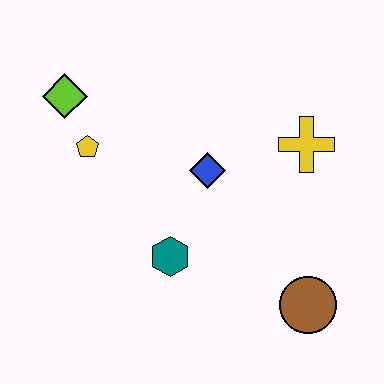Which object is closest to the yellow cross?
The blue diamond is closest to the yellow cross.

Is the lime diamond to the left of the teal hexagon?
Yes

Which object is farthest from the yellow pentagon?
The brown circle is farthest from the yellow pentagon.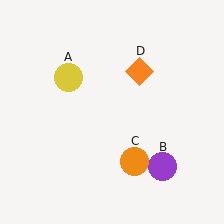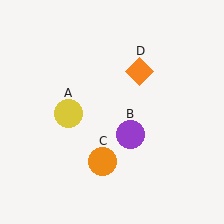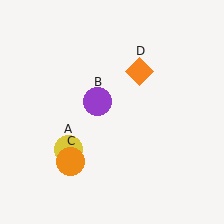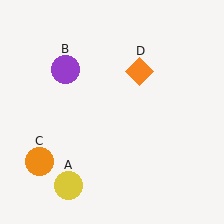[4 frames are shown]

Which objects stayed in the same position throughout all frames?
Orange diamond (object D) remained stationary.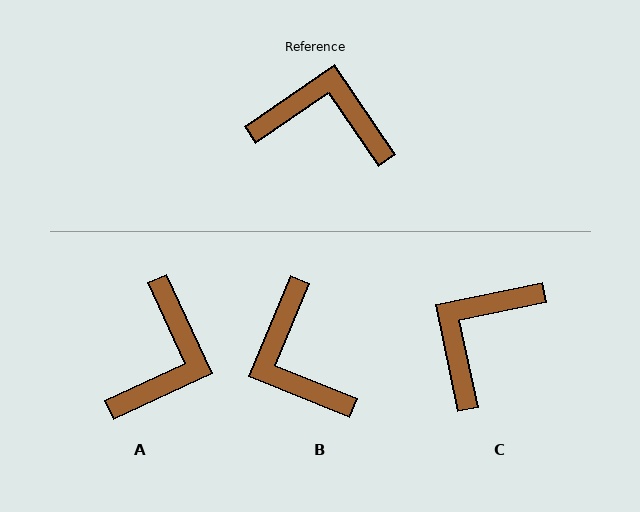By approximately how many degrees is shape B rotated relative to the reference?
Approximately 123 degrees counter-clockwise.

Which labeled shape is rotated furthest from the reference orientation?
B, about 123 degrees away.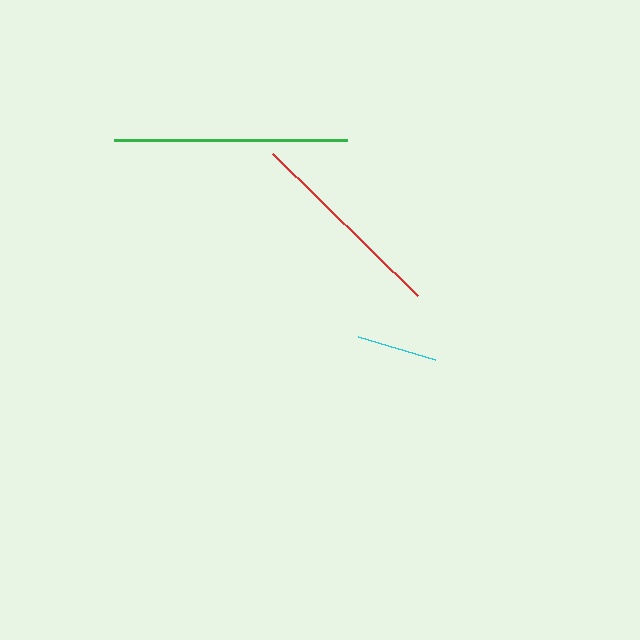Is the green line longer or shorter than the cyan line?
The green line is longer than the cyan line.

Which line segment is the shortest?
The cyan line is the shortest at approximately 81 pixels.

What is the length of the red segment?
The red segment is approximately 203 pixels long.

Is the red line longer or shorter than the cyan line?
The red line is longer than the cyan line.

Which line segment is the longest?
The green line is the longest at approximately 232 pixels.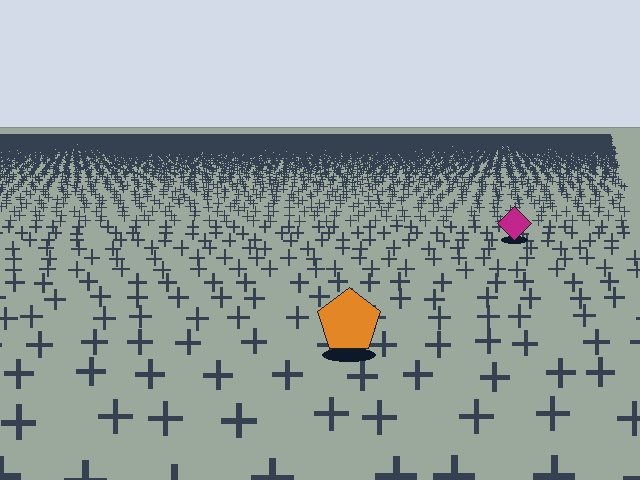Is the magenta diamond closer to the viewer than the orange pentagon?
No. The orange pentagon is closer — you can tell from the texture gradient: the ground texture is coarser near it.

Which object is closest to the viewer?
The orange pentagon is closest. The texture marks near it are larger and more spread out.